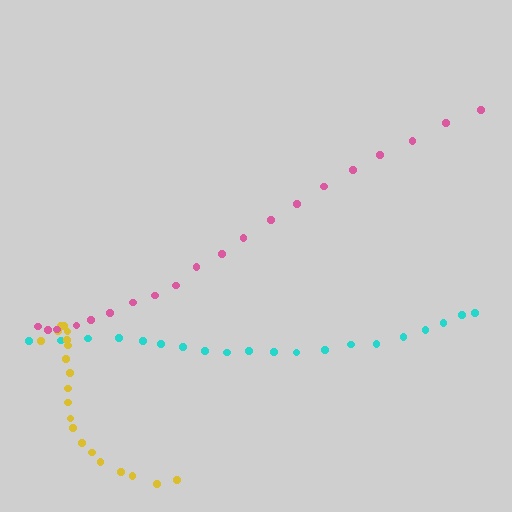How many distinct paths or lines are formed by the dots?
There are 3 distinct paths.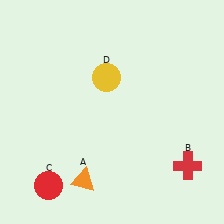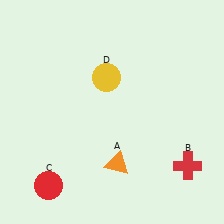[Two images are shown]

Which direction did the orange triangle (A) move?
The orange triangle (A) moved right.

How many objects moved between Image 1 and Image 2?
1 object moved between the two images.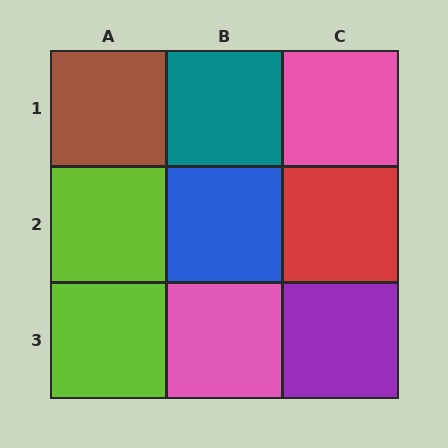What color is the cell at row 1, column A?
Brown.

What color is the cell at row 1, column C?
Pink.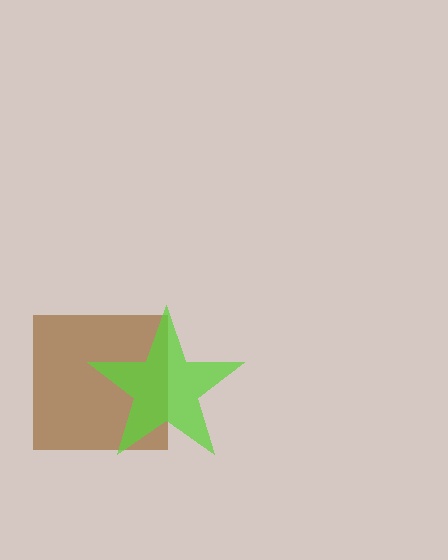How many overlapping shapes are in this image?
There are 2 overlapping shapes in the image.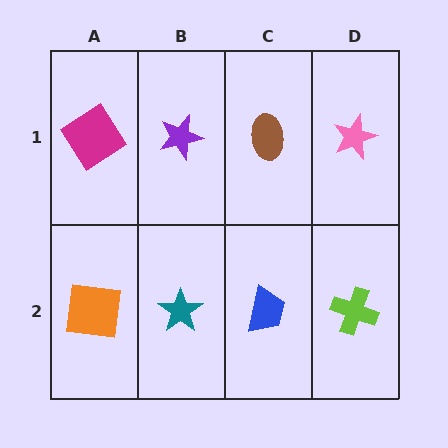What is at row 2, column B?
A teal star.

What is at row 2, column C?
A blue trapezoid.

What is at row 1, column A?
A magenta diamond.